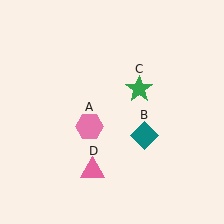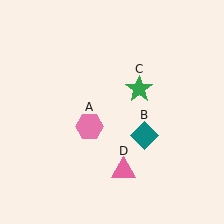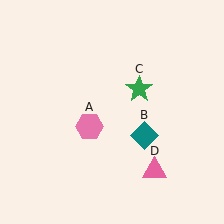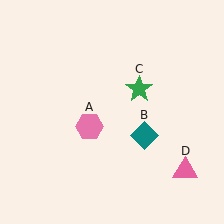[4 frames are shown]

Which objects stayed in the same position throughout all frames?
Pink hexagon (object A) and teal diamond (object B) and green star (object C) remained stationary.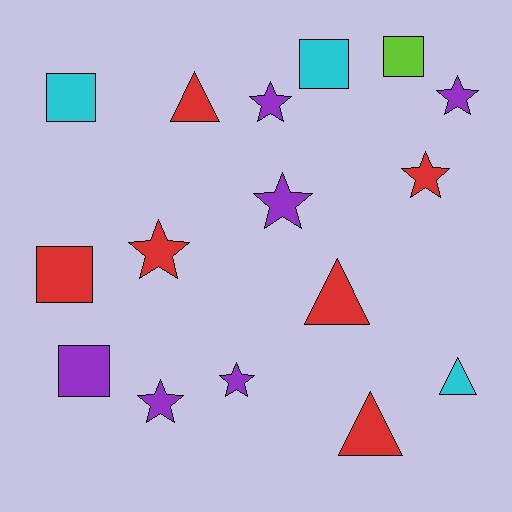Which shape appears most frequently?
Star, with 7 objects.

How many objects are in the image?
There are 16 objects.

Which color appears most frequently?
Purple, with 6 objects.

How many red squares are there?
There is 1 red square.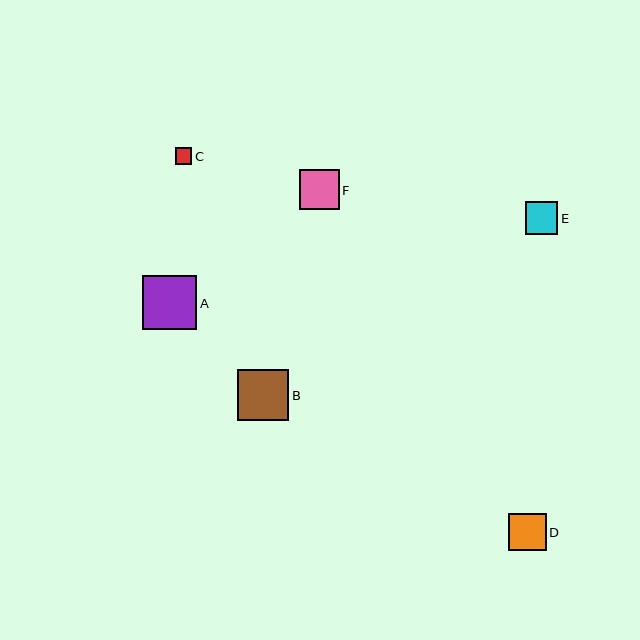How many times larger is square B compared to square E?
Square B is approximately 1.6 times the size of square E.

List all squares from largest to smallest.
From largest to smallest: A, B, F, D, E, C.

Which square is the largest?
Square A is the largest with a size of approximately 54 pixels.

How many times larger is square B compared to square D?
Square B is approximately 1.4 times the size of square D.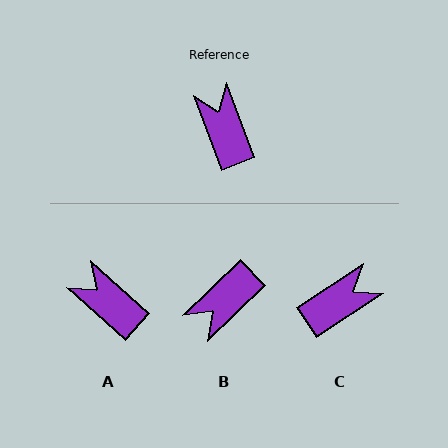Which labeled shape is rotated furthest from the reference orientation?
B, about 114 degrees away.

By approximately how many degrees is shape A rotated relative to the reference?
Approximately 28 degrees counter-clockwise.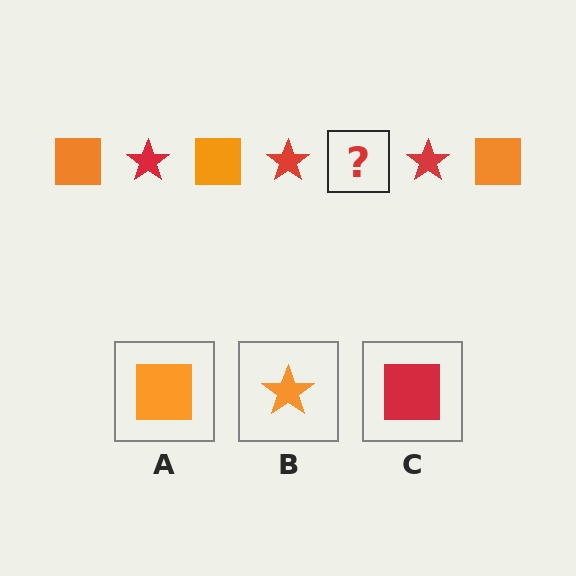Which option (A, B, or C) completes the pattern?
A.